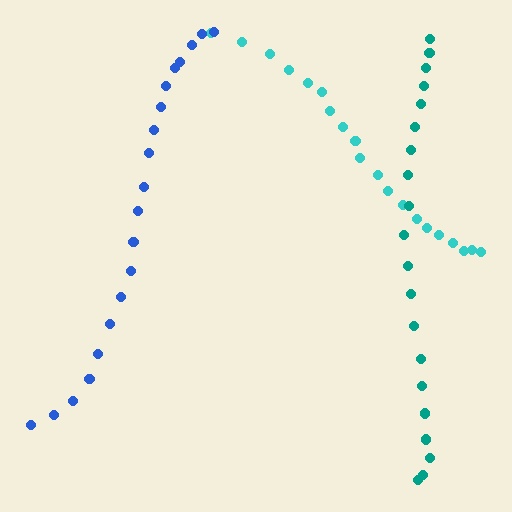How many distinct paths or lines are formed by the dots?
There are 3 distinct paths.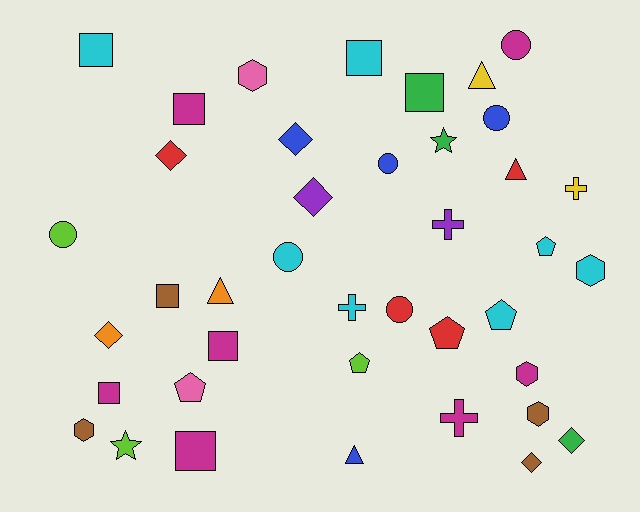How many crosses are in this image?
There are 4 crosses.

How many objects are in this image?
There are 40 objects.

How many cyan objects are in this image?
There are 7 cyan objects.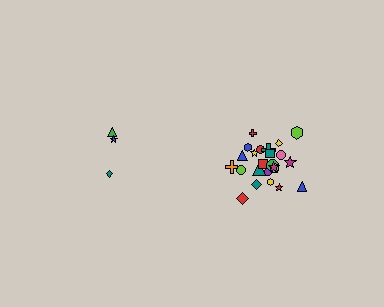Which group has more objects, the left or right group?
The right group.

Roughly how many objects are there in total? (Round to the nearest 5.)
Roughly 30 objects in total.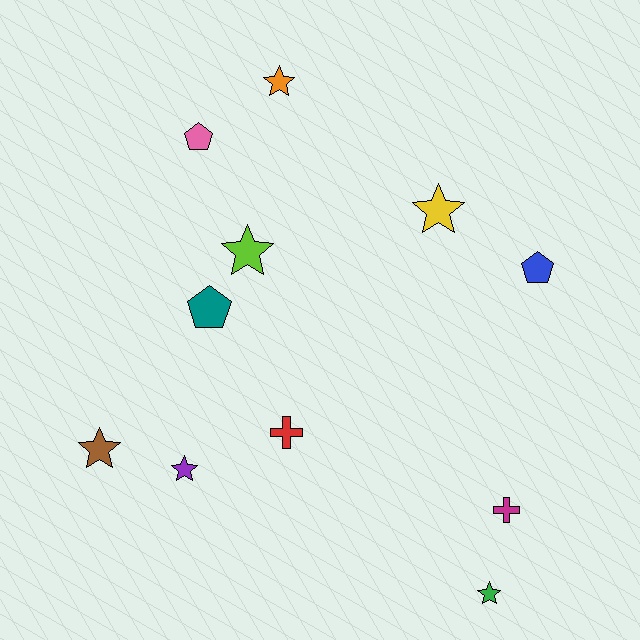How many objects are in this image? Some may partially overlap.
There are 11 objects.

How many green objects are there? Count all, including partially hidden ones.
There is 1 green object.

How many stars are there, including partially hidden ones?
There are 6 stars.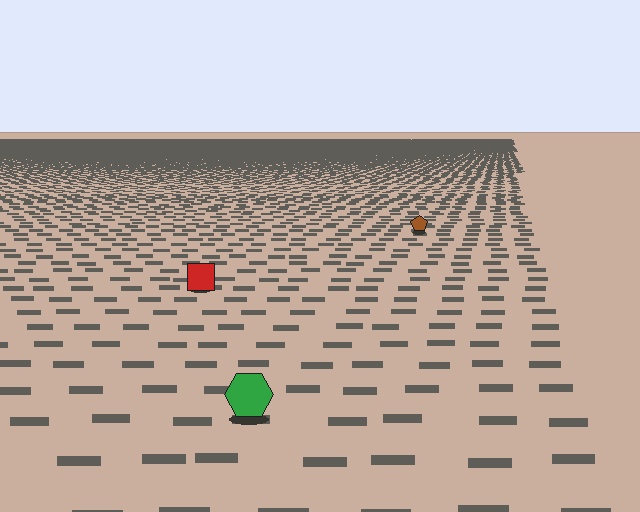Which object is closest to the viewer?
The green hexagon is closest. The texture marks near it are larger and more spread out.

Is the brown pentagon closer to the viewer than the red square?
No. The red square is closer — you can tell from the texture gradient: the ground texture is coarser near it.